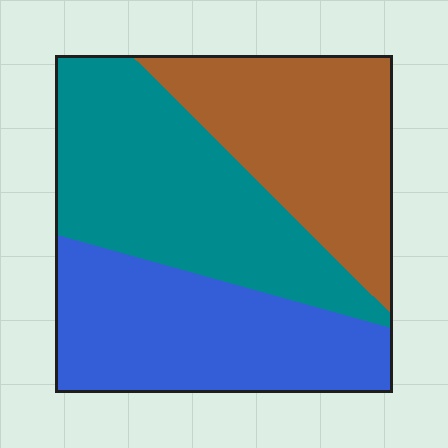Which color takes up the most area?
Teal, at roughly 35%.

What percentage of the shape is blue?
Blue covers about 35% of the shape.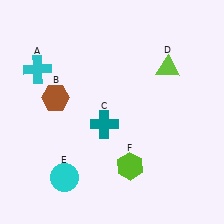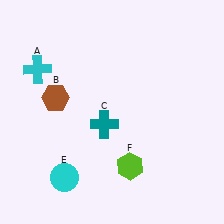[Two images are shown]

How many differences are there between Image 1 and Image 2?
There is 1 difference between the two images.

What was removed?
The lime triangle (D) was removed in Image 2.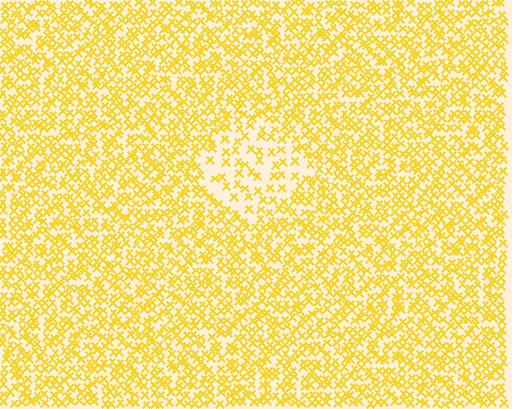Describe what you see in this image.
The image contains small yellow elements arranged at two different densities. A diamond-shaped region is visible where the elements are less densely packed than the surrounding area.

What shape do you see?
I see a diamond.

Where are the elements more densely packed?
The elements are more densely packed outside the diamond boundary.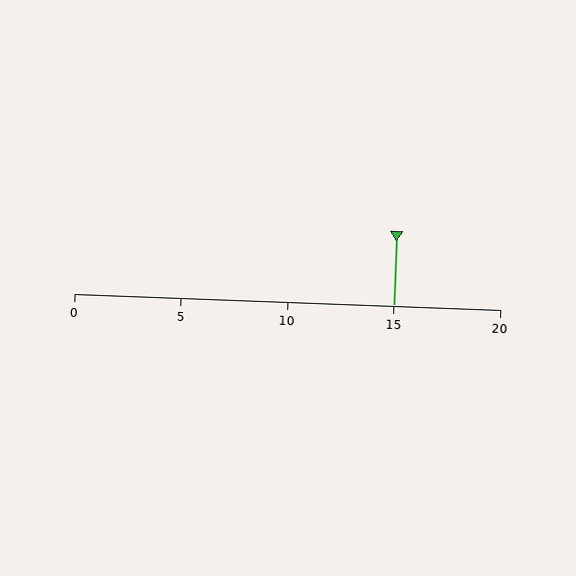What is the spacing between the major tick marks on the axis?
The major ticks are spaced 5 apart.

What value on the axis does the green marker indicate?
The marker indicates approximately 15.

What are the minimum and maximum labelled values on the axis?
The axis runs from 0 to 20.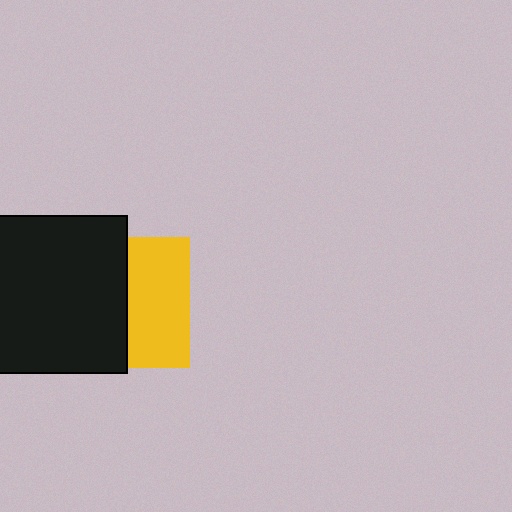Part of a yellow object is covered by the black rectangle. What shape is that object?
It is a square.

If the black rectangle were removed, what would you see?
You would see the complete yellow square.